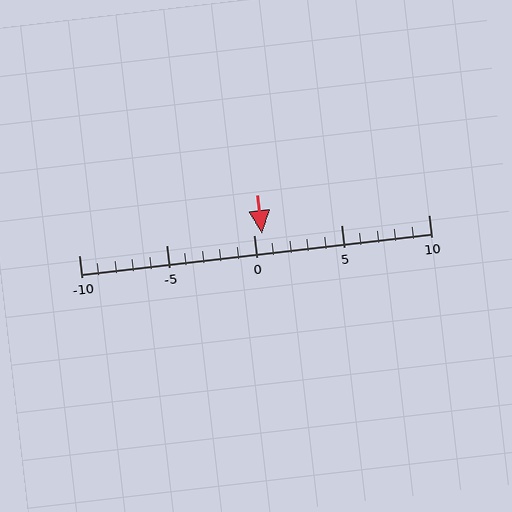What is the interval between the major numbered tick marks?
The major tick marks are spaced 5 units apart.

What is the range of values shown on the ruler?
The ruler shows values from -10 to 10.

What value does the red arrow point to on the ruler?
The red arrow points to approximately 0.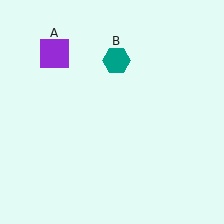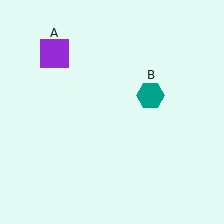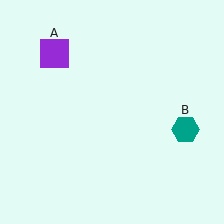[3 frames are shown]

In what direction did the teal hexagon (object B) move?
The teal hexagon (object B) moved down and to the right.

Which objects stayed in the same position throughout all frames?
Purple square (object A) remained stationary.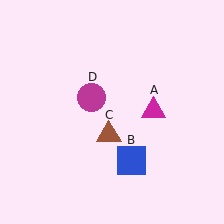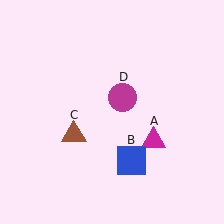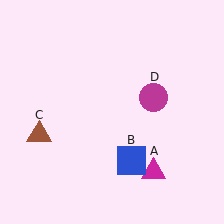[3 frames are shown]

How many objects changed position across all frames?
3 objects changed position: magenta triangle (object A), brown triangle (object C), magenta circle (object D).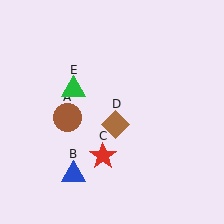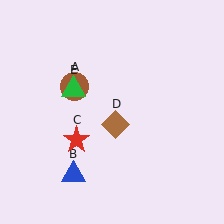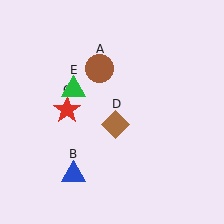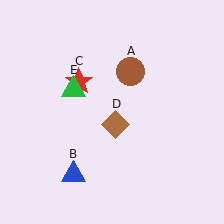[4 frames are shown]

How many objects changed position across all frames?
2 objects changed position: brown circle (object A), red star (object C).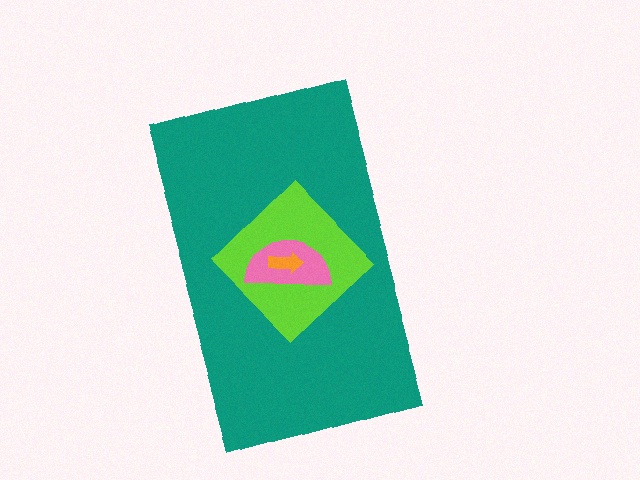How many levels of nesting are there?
4.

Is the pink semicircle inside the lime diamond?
Yes.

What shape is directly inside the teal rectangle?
The lime diamond.